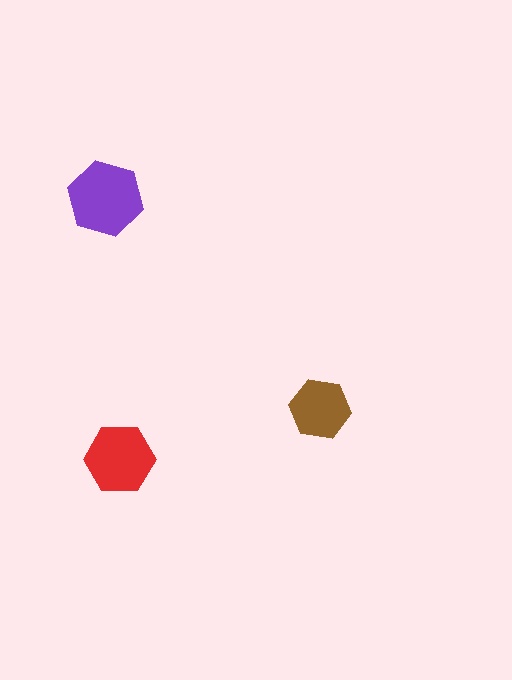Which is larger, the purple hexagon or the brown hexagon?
The purple one.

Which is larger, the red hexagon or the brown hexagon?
The red one.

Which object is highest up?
The purple hexagon is topmost.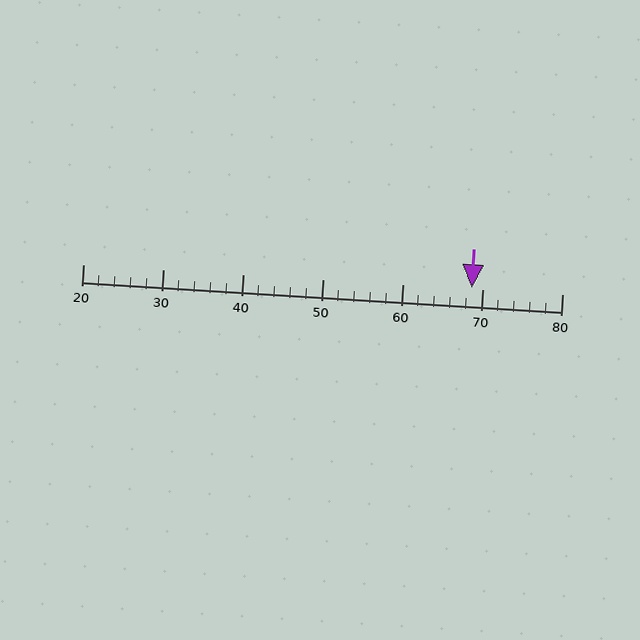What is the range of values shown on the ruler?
The ruler shows values from 20 to 80.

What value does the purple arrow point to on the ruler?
The purple arrow points to approximately 69.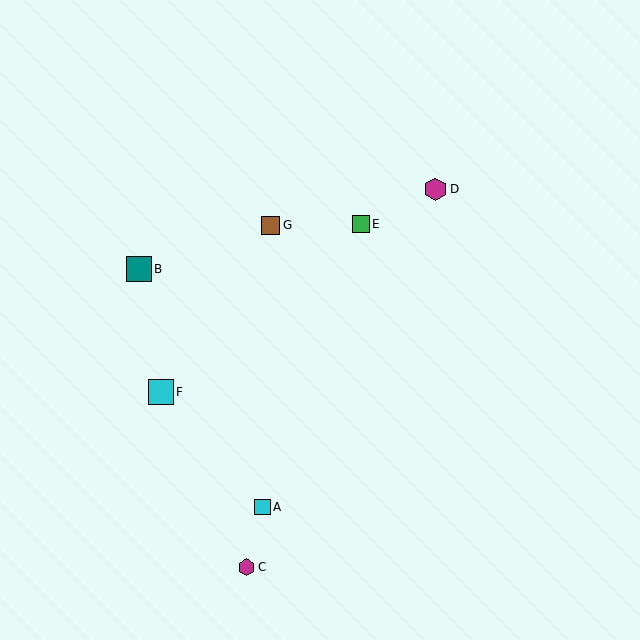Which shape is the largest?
The teal square (labeled B) is the largest.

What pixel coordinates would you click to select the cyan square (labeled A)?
Click at (262, 507) to select the cyan square A.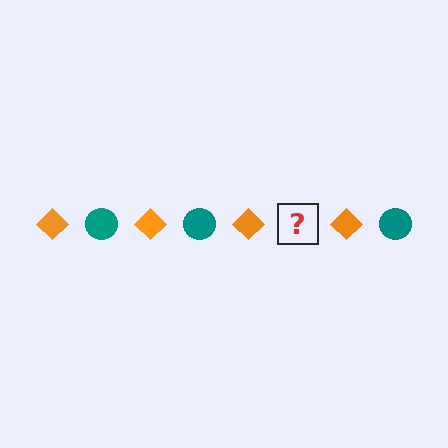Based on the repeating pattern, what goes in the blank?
The blank should be a teal circle.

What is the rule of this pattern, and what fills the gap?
The rule is that the pattern alternates between orange diamond and teal circle. The gap should be filled with a teal circle.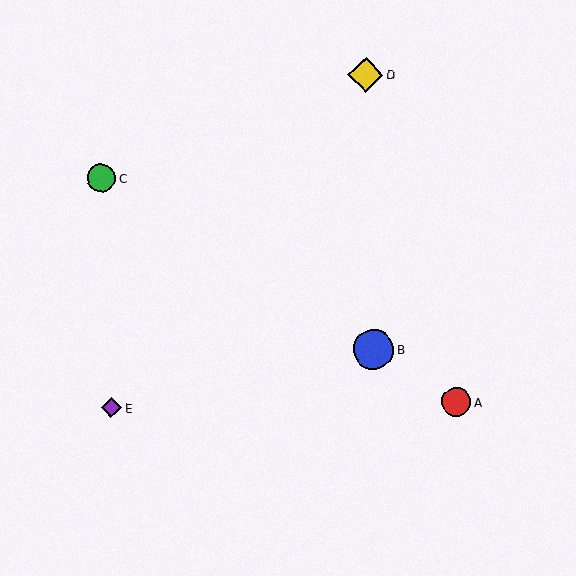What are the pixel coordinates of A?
Object A is at (456, 402).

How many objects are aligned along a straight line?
3 objects (A, B, C) are aligned along a straight line.